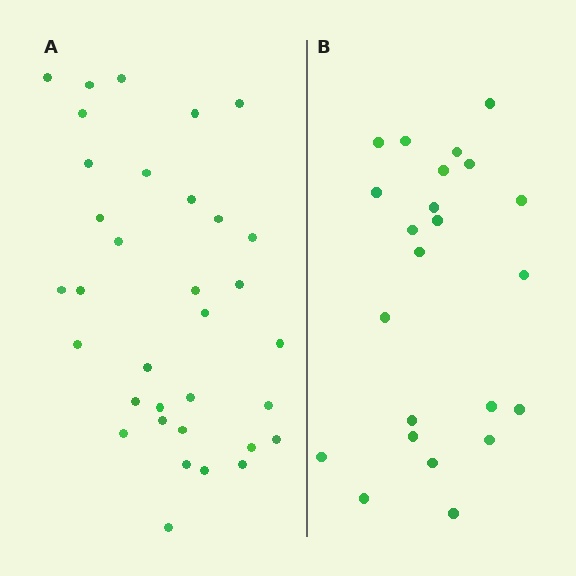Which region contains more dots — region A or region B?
Region A (the left region) has more dots.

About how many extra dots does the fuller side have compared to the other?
Region A has roughly 12 or so more dots than region B.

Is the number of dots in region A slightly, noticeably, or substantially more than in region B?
Region A has substantially more. The ratio is roughly 1.5 to 1.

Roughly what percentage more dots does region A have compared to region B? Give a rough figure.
About 50% more.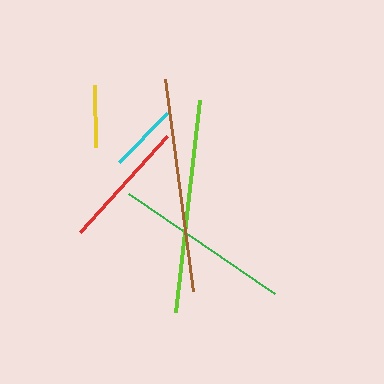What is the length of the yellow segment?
The yellow segment is approximately 62 pixels long.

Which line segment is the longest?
The brown line is the longest at approximately 213 pixels.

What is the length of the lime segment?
The lime segment is approximately 213 pixels long.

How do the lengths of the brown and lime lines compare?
The brown and lime lines are approximately the same length.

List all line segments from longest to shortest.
From longest to shortest: brown, lime, green, red, cyan, yellow.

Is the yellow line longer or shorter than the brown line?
The brown line is longer than the yellow line.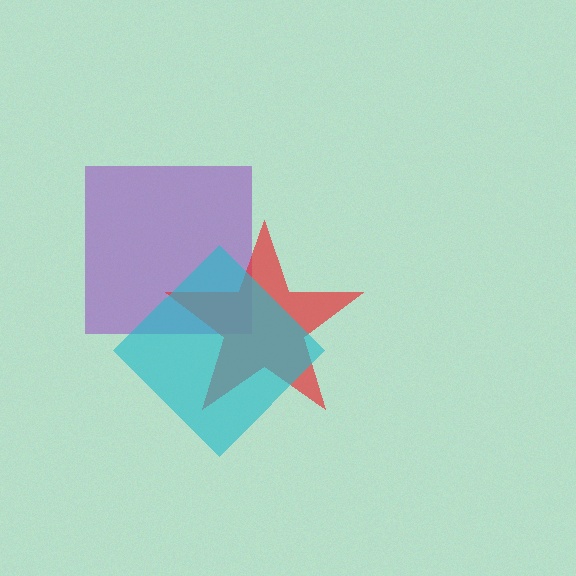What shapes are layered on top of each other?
The layered shapes are: a purple square, a red star, a cyan diamond.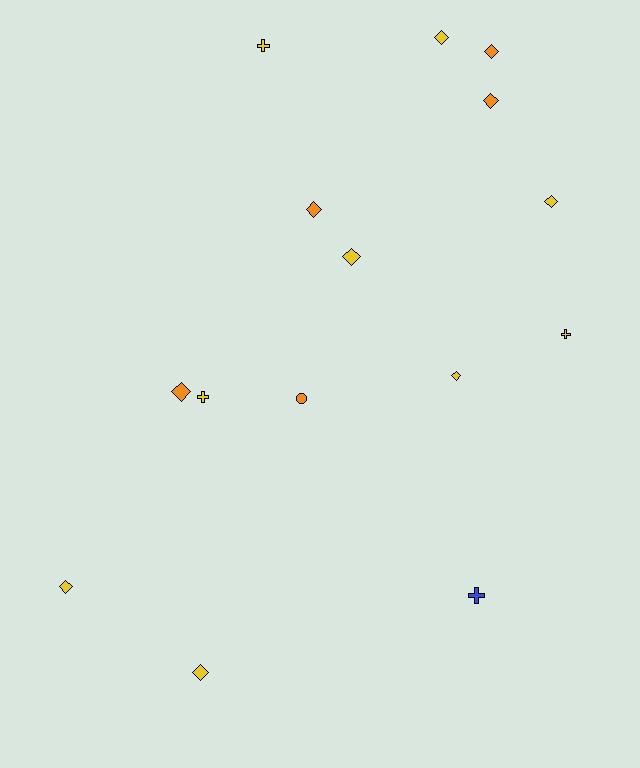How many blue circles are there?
There are no blue circles.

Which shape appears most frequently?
Diamond, with 10 objects.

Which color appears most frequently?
Yellow, with 9 objects.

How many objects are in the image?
There are 15 objects.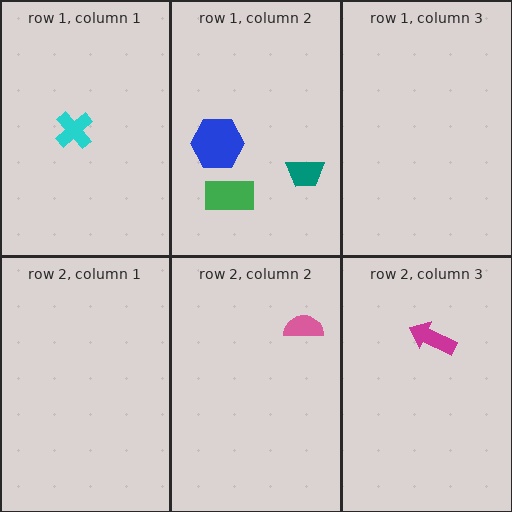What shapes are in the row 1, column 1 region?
The cyan cross.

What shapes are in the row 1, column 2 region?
The blue hexagon, the green rectangle, the teal trapezoid.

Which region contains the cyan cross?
The row 1, column 1 region.